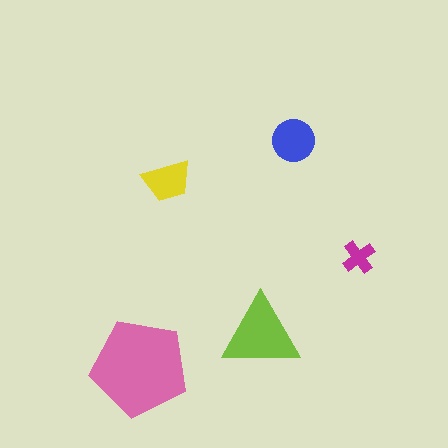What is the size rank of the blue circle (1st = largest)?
3rd.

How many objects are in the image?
There are 5 objects in the image.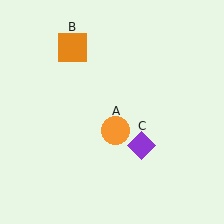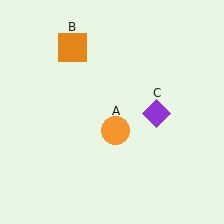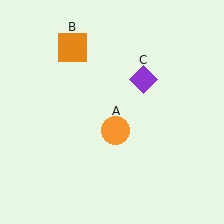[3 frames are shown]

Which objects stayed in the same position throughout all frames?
Orange circle (object A) and orange square (object B) remained stationary.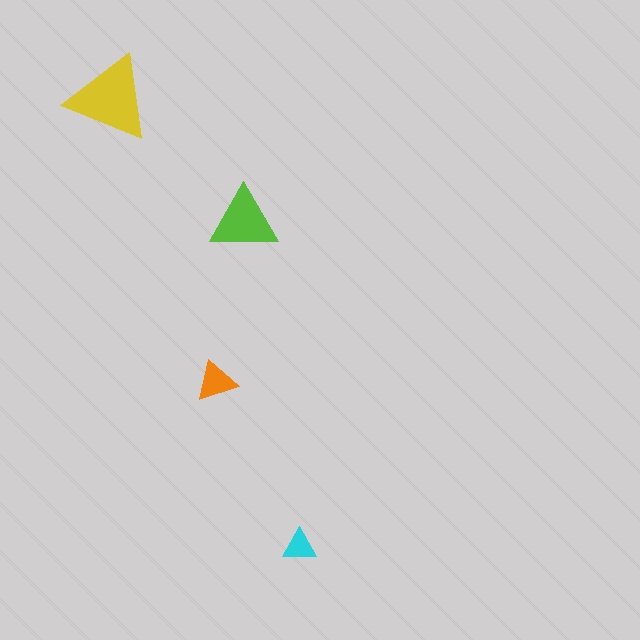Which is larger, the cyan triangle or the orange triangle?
The orange one.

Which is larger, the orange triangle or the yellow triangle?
The yellow one.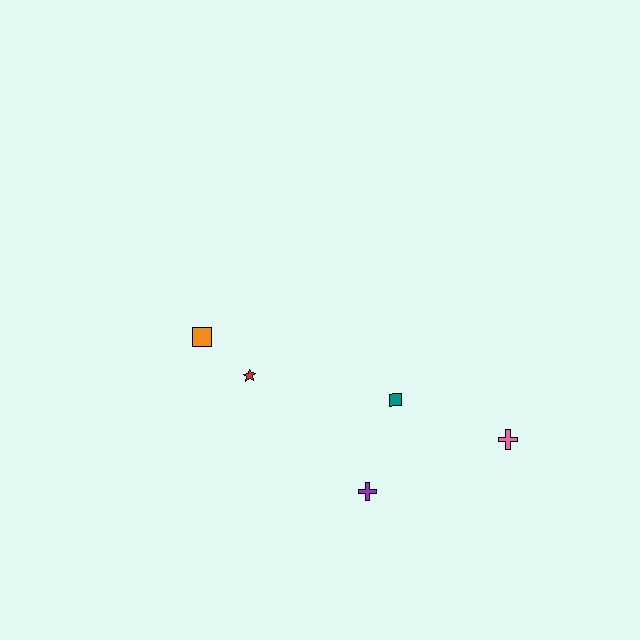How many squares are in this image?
There are 2 squares.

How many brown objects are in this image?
There are no brown objects.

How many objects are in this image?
There are 5 objects.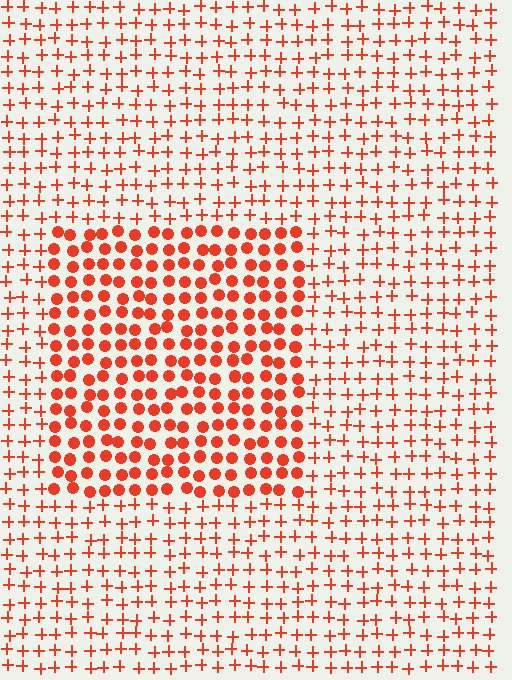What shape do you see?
I see a rectangle.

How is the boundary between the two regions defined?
The boundary is defined by a change in element shape: circles inside vs. plus signs outside. All elements share the same color and spacing.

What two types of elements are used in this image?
The image uses circles inside the rectangle region and plus signs outside it.